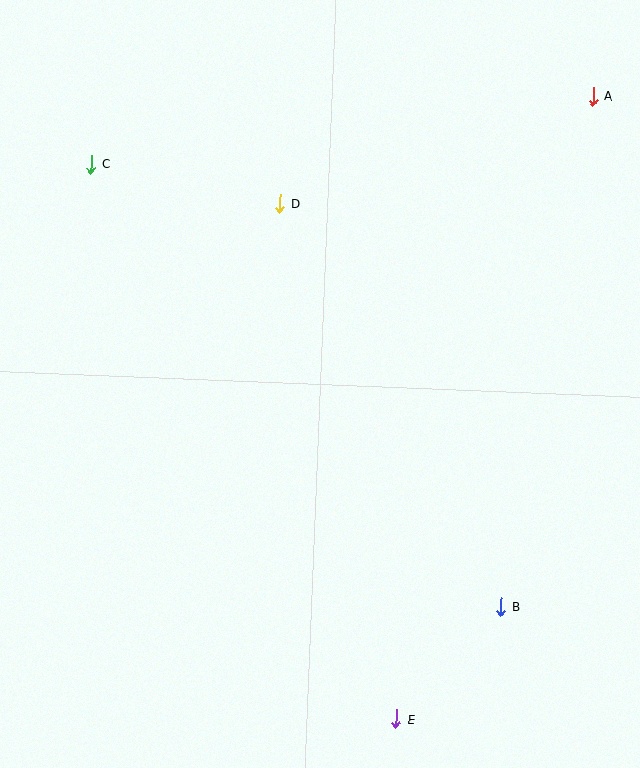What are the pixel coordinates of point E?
Point E is at (396, 719).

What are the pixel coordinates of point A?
Point A is at (593, 96).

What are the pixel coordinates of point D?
Point D is at (280, 204).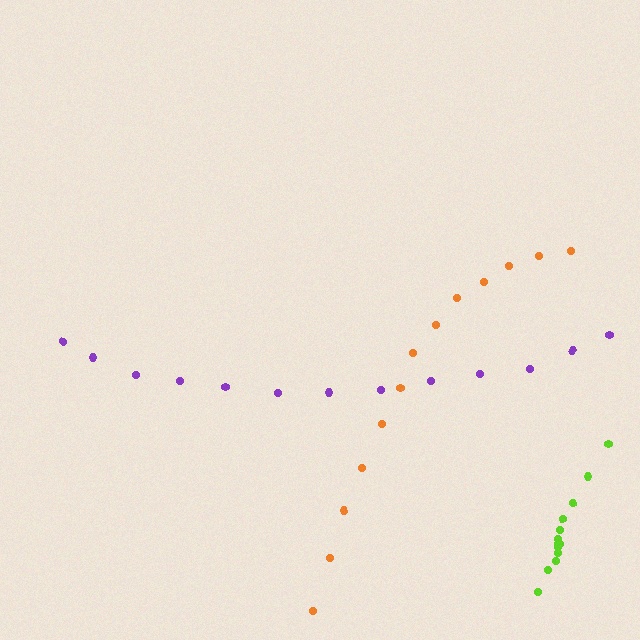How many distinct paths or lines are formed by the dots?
There are 3 distinct paths.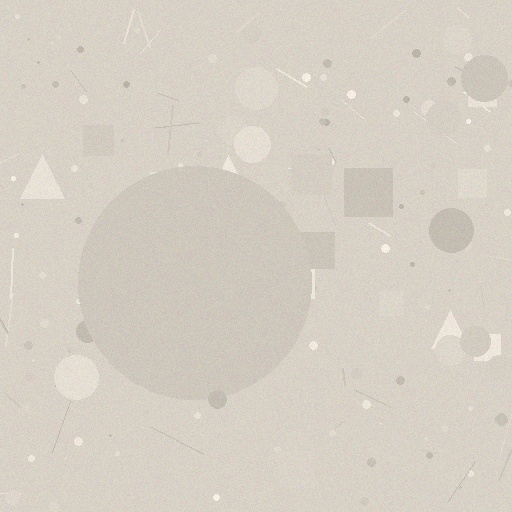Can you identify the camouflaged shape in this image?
The camouflaged shape is a circle.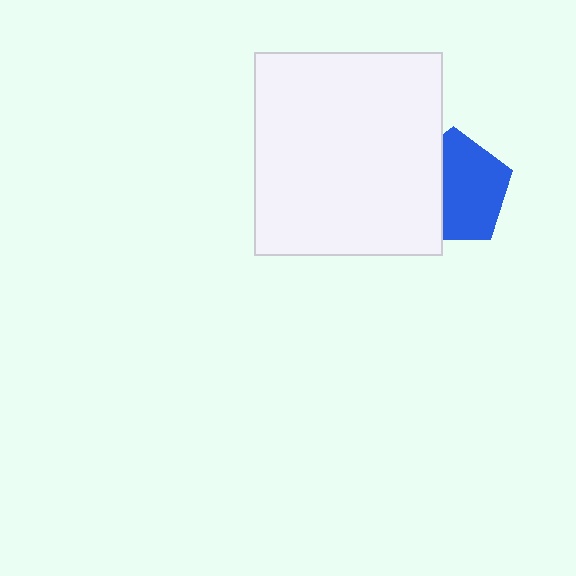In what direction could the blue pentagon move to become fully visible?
The blue pentagon could move right. That would shift it out from behind the white rectangle entirely.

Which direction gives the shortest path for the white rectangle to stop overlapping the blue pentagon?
Moving left gives the shortest separation.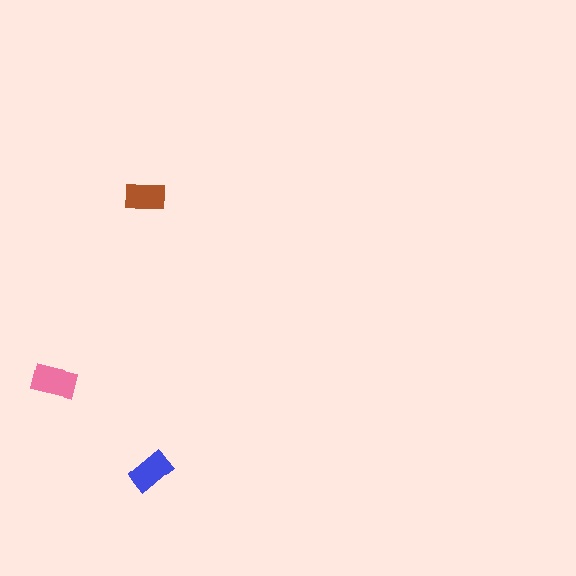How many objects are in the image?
There are 3 objects in the image.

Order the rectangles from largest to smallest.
the pink one, the blue one, the brown one.